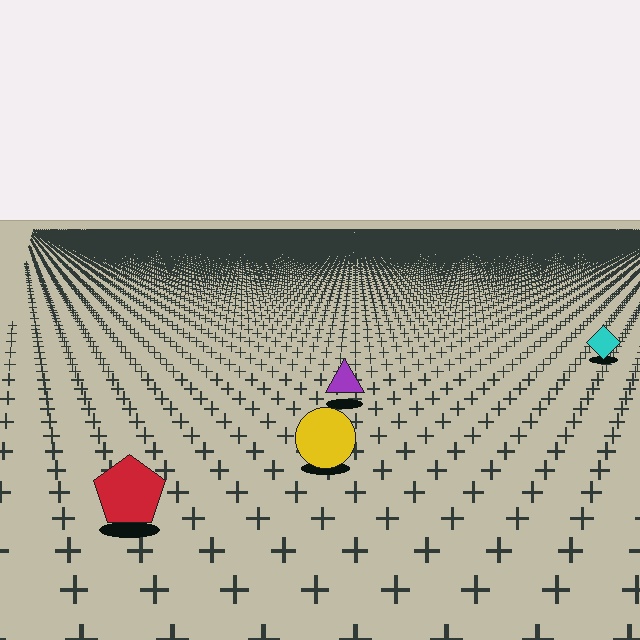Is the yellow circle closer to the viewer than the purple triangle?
Yes. The yellow circle is closer — you can tell from the texture gradient: the ground texture is coarser near it.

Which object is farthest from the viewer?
The cyan diamond is farthest from the viewer. It appears smaller and the ground texture around it is denser.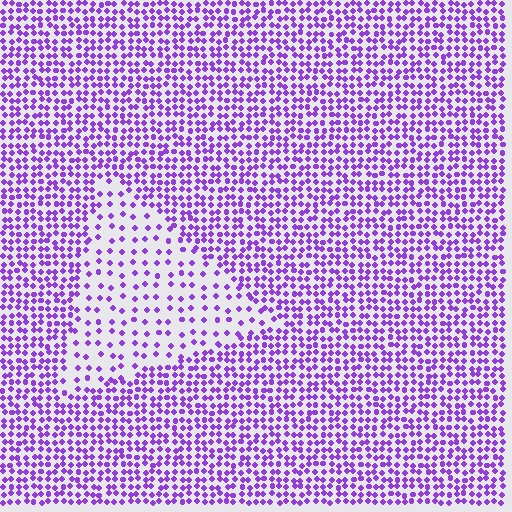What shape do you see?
I see a triangle.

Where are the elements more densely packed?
The elements are more densely packed outside the triangle boundary.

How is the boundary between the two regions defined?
The boundary is defined by a change in element density (approximately 2.5x ratio). All elements are the same color, size, and shape.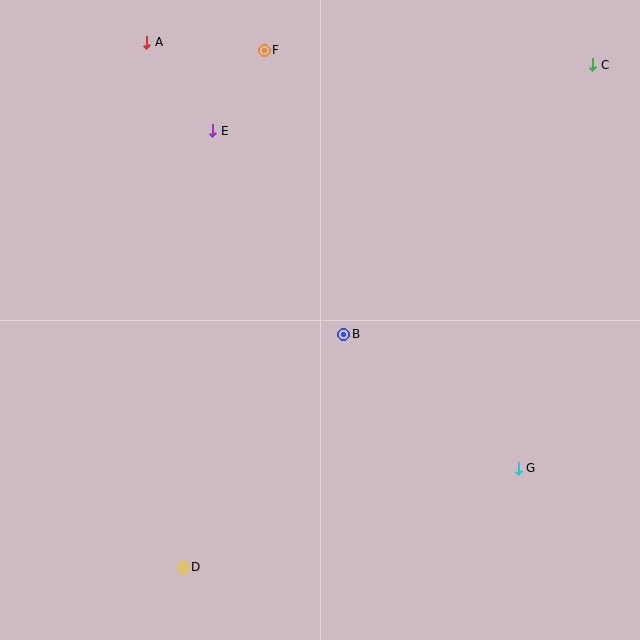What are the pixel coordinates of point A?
Point A is at (147, 42).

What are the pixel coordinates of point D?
Point D is at (183, 567).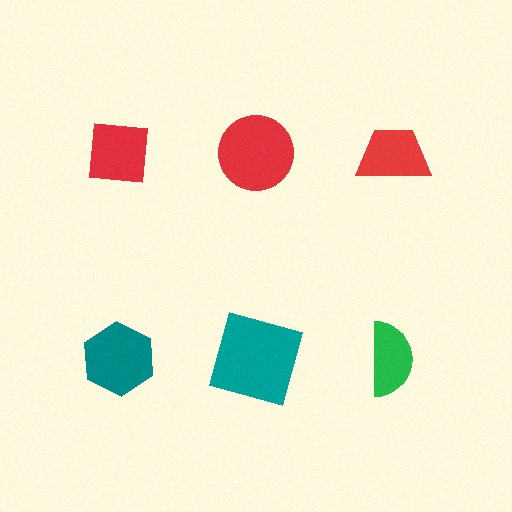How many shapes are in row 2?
3 shapes.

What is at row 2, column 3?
A green semicircle.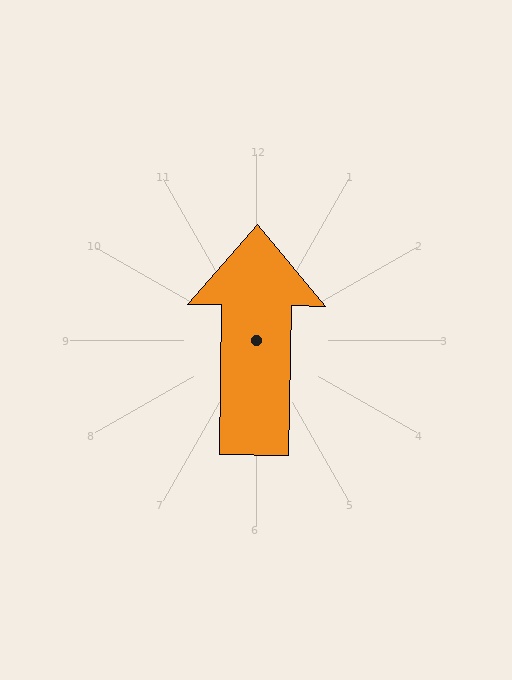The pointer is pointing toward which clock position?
Roughly 12 o'clock.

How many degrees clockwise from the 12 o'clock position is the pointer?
Approximately 1 degrees.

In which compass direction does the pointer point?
North.